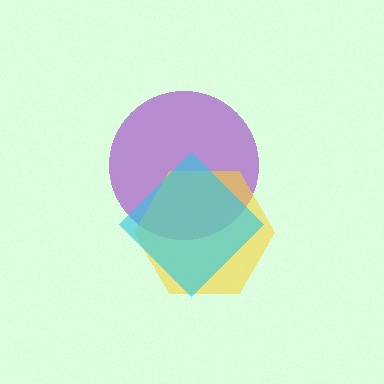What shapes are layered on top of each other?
The layered shapes are: a purple circle, a yellow hexagon, a cyan diamond.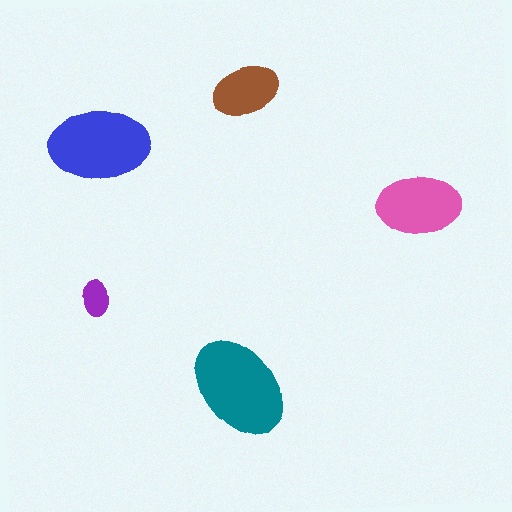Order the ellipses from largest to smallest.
the teal one, the blue one, the pink one, the brown one, the purple one.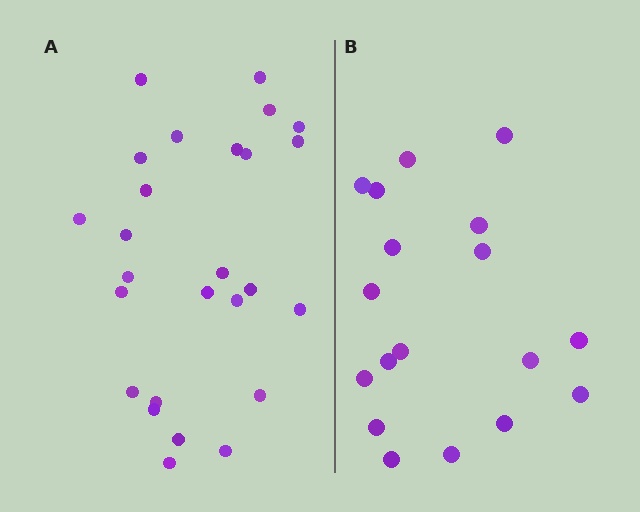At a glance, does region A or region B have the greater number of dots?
Region A (the left region) has more dots.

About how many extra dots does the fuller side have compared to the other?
Region A has roughly 8 or so more dots than region B.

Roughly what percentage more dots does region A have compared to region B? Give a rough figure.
About 45% more.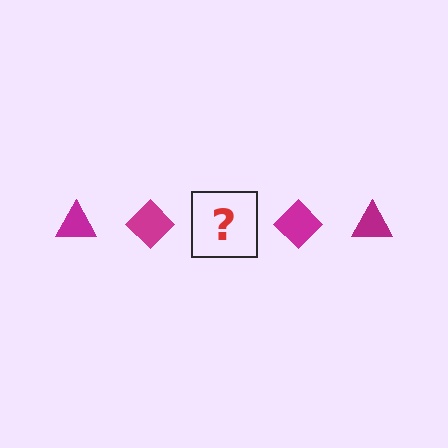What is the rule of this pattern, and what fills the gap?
The rule is that the pattern cycles through triangle, diamond shapes in magenta. The gap should be filled with a magenta triangle.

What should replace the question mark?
The question mark should be replaced with a magenta triangle.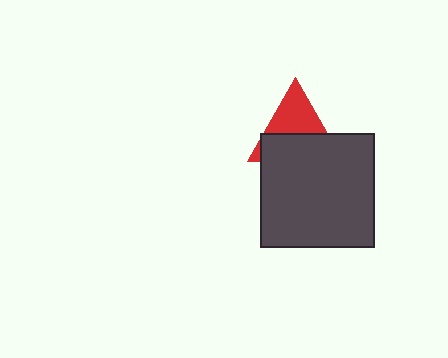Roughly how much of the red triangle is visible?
About half of it is visible (roughly 48%).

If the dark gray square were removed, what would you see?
You would see the complete red triangle.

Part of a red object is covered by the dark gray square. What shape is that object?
It is a triangle.